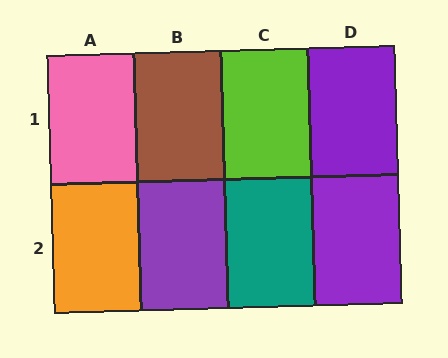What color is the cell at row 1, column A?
Pink.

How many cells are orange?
1 cell is orange.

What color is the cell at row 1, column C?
Lime.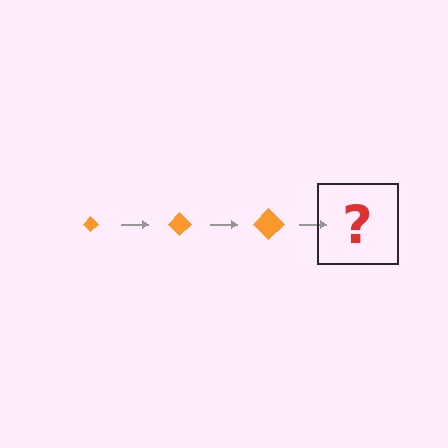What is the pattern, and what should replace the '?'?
The pattern is that the diamond gets progressively larger each step. The '?' should be an orange diamond, larger than the previous one.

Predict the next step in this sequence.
The next step is an orange diamond, larger than the previous one.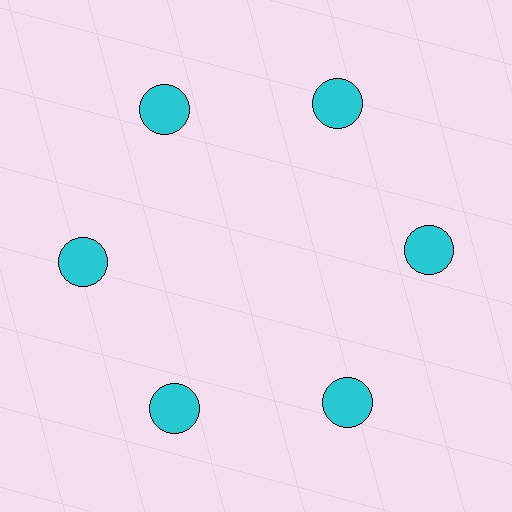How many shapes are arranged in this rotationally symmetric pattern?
There are 6 shapes, arranged in 6 groups of 1.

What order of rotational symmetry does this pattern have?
This pattern has 6-fold rotational symmetry.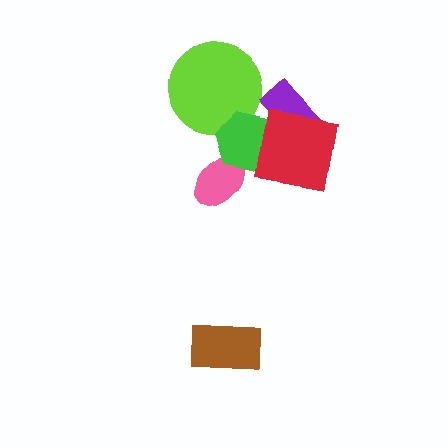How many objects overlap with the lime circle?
1 object overlaps with the lime circle.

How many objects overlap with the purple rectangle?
1 object overlaps with the purple rectangle.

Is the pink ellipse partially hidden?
Yes, it is partially covered by another shape.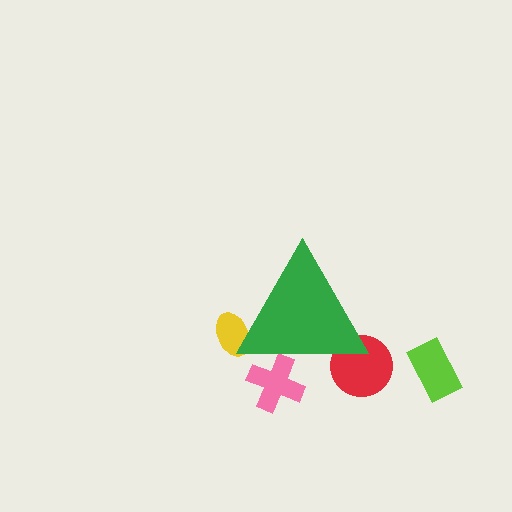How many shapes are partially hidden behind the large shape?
3 shapes are partially hidden.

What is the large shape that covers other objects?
A green triangle.